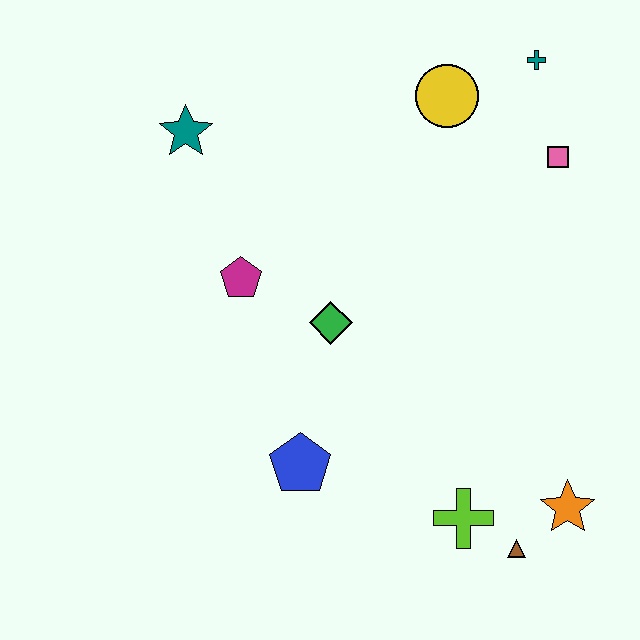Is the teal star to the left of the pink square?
Yes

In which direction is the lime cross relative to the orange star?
The lime cross is to the left of the orange star.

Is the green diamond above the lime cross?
Yes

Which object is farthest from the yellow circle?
The brown triangle is farthest from the yellow circle.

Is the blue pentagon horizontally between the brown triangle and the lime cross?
No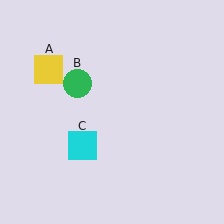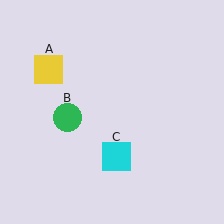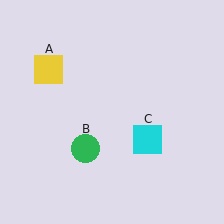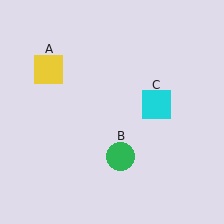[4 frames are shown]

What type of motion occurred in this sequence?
The green circle (object B), cyan square (object C) rotated counterclockwise around the center of the scene.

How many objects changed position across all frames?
2 objects changed position: green circle (object B), cyan square (object C).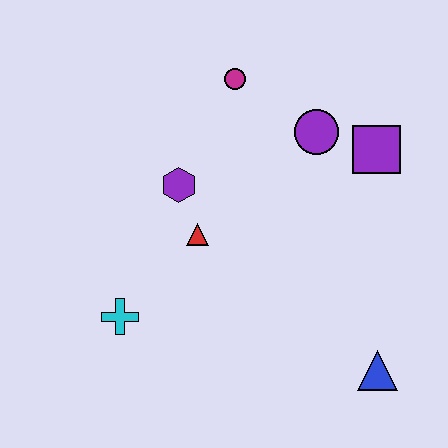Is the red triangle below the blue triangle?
No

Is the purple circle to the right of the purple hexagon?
Yes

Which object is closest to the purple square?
The purple circle is closest to the purple square.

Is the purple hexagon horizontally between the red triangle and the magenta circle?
No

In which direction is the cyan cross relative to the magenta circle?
The cyan cross is below the magenta circle.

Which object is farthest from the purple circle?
The cyan cross is farthest from the purple circle.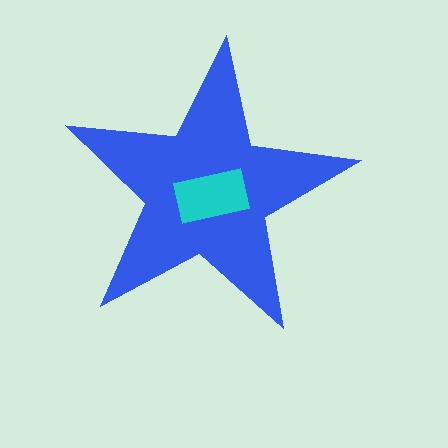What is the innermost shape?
The cyan rectangle.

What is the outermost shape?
The blue star.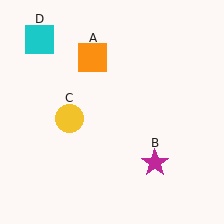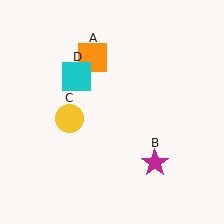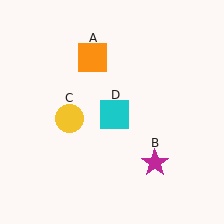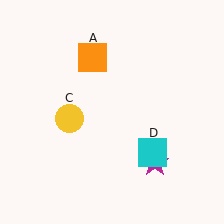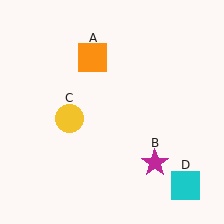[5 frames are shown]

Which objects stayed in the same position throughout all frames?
Orange square (object A) and magenta star (object B) and yellow circle (object C) remained stationary.